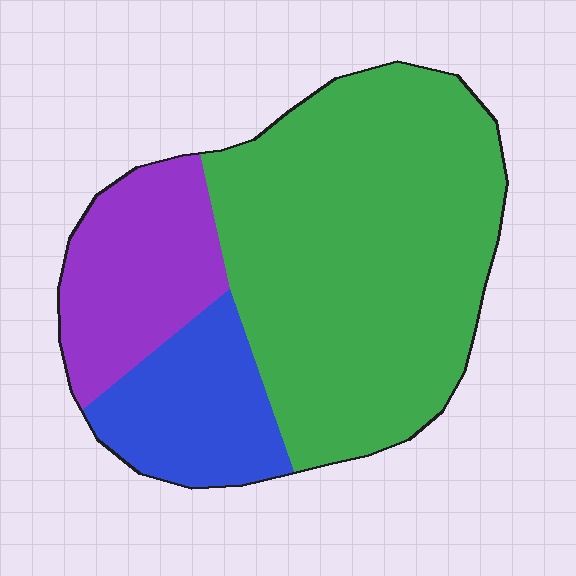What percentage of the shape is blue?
Blue covers around 15% of the shape.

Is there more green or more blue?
Green.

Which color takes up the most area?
Green, at roughly 65%.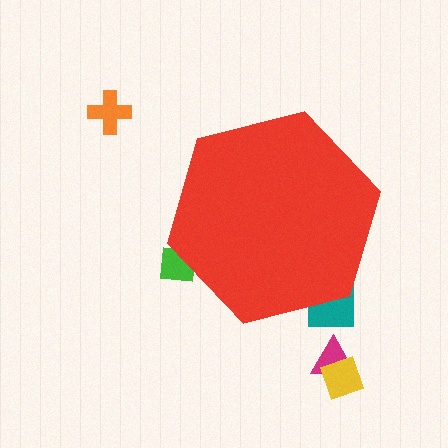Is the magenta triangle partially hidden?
No, the magenta triangle is fully visible.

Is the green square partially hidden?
Yes, the green square is partially hidden behind the red hexagon.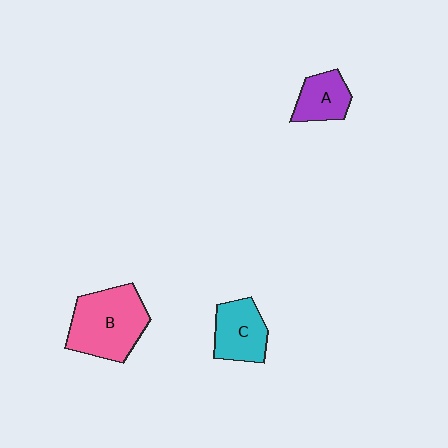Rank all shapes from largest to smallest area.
From largest to smallest: B (pink), C (cyan), A (purple).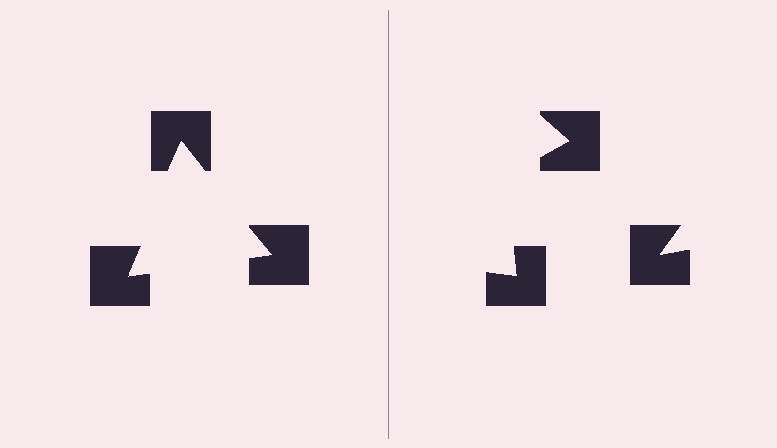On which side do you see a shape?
An illusory triangle appears on the left side. On the right side the wedge cuts are rotated, so no coherent shape forms.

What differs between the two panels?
The notched squares are positioned identically on both sides; only the wedge orientations differ. On the left they align to a triangle; on the right they are misaligned.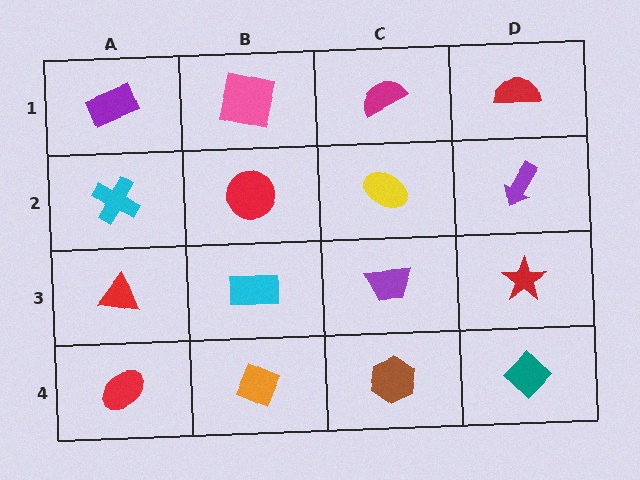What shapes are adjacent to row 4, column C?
A purple trapezoid (row 3, column C), an orange diamond (row 4, column B), a teal diamond (row 4, column D).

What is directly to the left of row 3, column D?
A purple trapezoid.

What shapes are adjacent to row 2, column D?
A red semicircle (row 1, column D), a red star (row 3, column D), a yellow ellipse (row 2, column C).